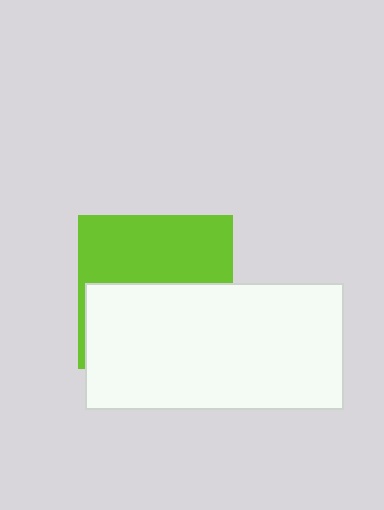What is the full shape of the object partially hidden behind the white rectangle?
The partially hidden object is a lime square.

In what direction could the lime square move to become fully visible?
The lime square could move up. That would shift it out from behind the white rectangle entirely.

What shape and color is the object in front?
The object in front is a white rectangle.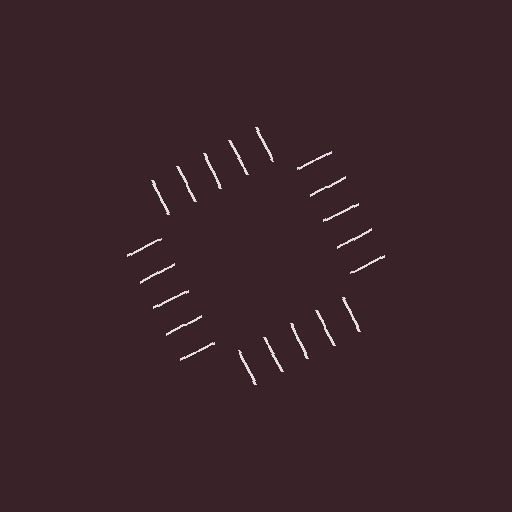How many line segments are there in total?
20 — 5 along each of the 4 edges.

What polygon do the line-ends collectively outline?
An illusory square — the line segments terminate on its edges but no continuous stroke is drawn.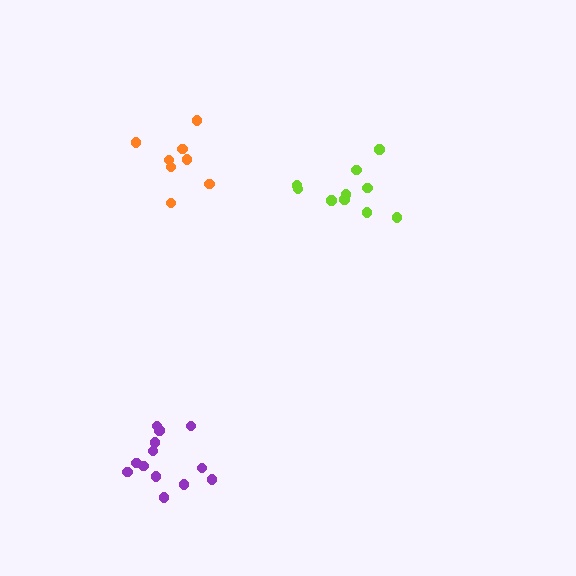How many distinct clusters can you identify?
There are 3 distinct clusters.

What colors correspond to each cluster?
The clusters are colored: purple, orange, lime.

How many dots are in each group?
Group 1: 13 dots, Group 2: 8 dots, Group 3: 10 dots (31 total).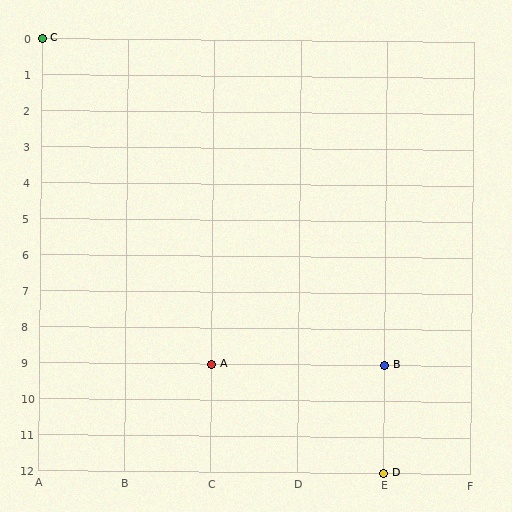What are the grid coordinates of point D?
Point D is at grid coordinates (E, 12).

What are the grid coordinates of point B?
Point B is at grid coordinates (E, 9).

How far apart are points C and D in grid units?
Points C and D are 4 columns and 12 rows apart (about 12.6 grid units diagonally).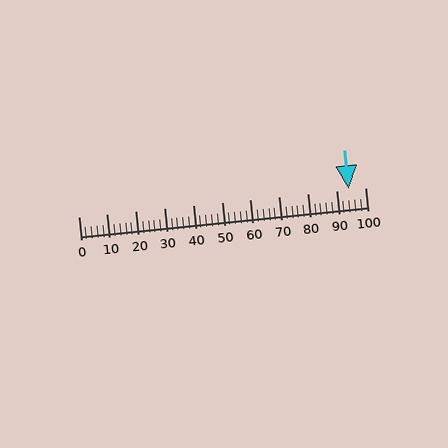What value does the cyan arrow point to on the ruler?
The cyan arrow points to approximately 94.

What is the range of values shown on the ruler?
The ruler shows values from 0 to 100.